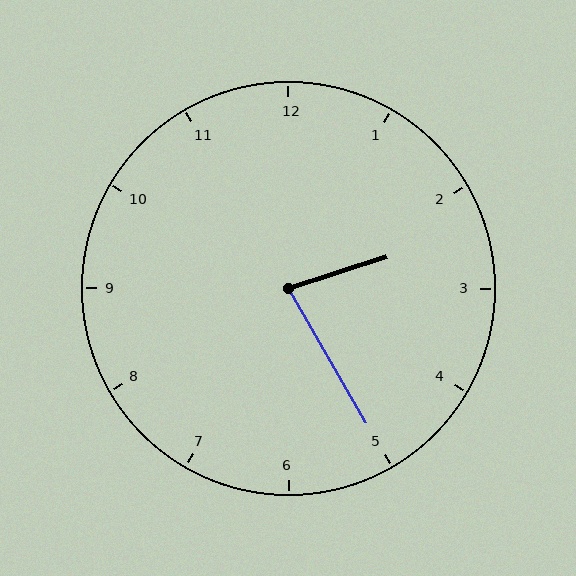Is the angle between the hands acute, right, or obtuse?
It is acute.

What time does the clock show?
2:25.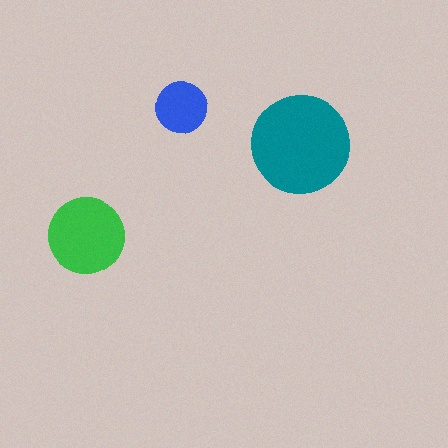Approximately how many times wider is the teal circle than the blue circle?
About 2 times wider.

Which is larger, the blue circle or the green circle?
The green one.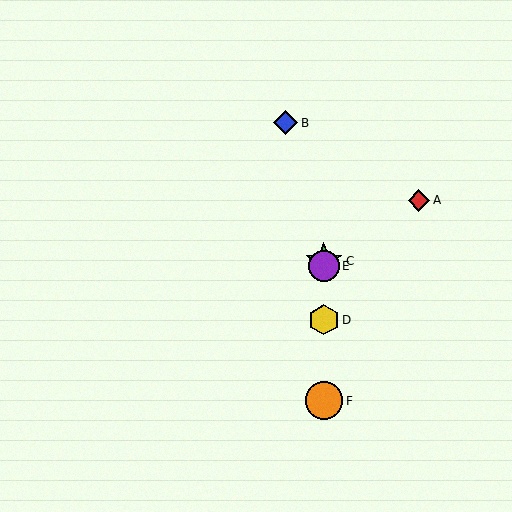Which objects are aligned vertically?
Objects C, D, E, F are aligned vertically.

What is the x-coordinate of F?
Object F is at x≈324.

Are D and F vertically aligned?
Yes, both are at x≈324.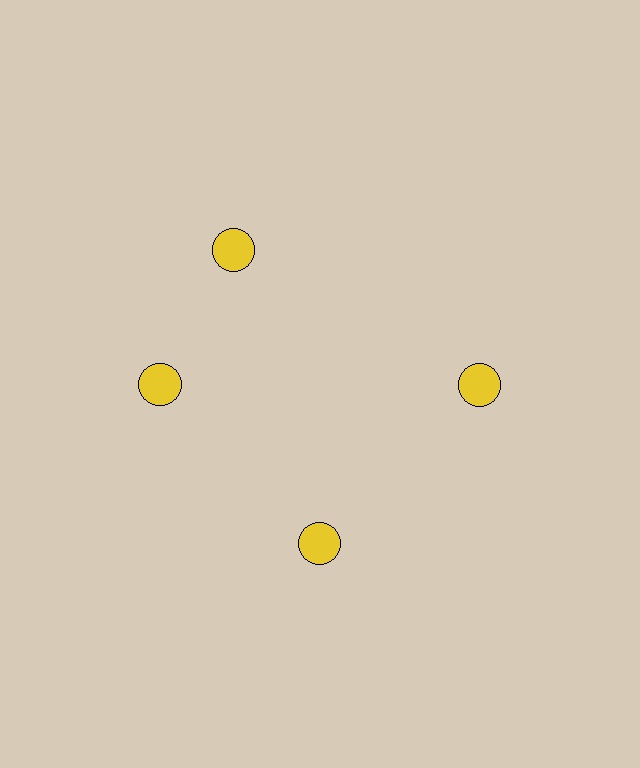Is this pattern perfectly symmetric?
No. The 4 yellow circles are arranged in a ring, but one element near the 12 o'clock position is rotated out of alignment along the ring, breaking the 4-fold rotational symmetry.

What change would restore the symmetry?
The symmetry would be restored by rotating it back into even spacing with its neighbors so that all 4 circles sit at equal angles and equal distance from the center.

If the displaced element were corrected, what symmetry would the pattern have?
It would have 4-fold rotational symmetry — the pattern would map onto itself every 90 degrees.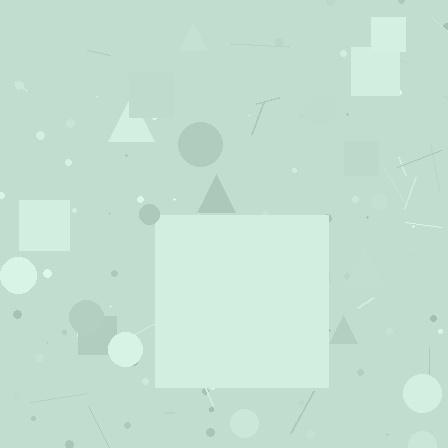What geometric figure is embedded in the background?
A square is embedded in the background.